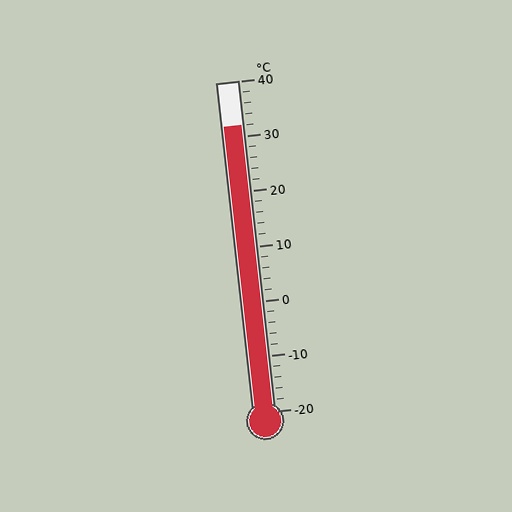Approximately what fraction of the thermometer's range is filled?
The thermometer is filled to approximately 85% of its range.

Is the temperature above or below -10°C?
The temperature is above -10°C.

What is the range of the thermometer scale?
The thermometer scale ranges from -20°C to 40°C.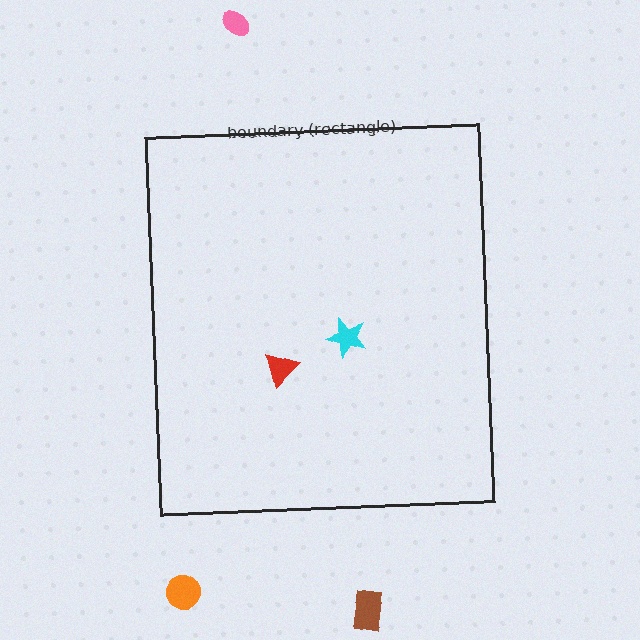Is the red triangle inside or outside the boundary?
Inside.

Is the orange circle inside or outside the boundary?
Outside.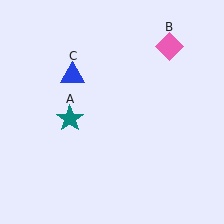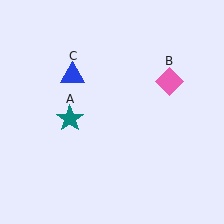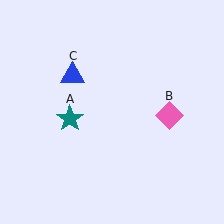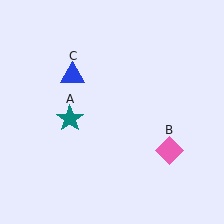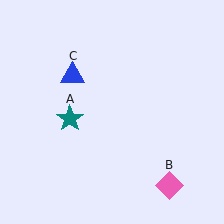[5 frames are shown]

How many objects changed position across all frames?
1 object changed position: pink diamond (object B).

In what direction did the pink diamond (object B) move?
The pink diamond (object B) moved down.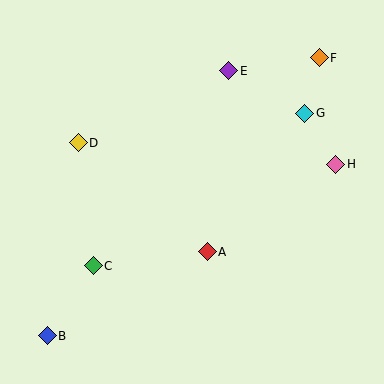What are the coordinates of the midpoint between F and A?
The midpoint between F and A is at (263, 155).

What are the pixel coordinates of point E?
Point E is at (229, 71).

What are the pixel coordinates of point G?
Point G is at (305, 113).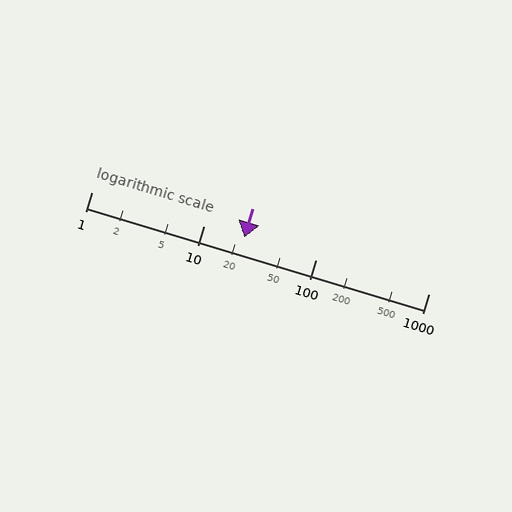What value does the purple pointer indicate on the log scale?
The pointer indicates approximately 23.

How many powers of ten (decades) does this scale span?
The scale spans 3 decades, from 1 to 1000.